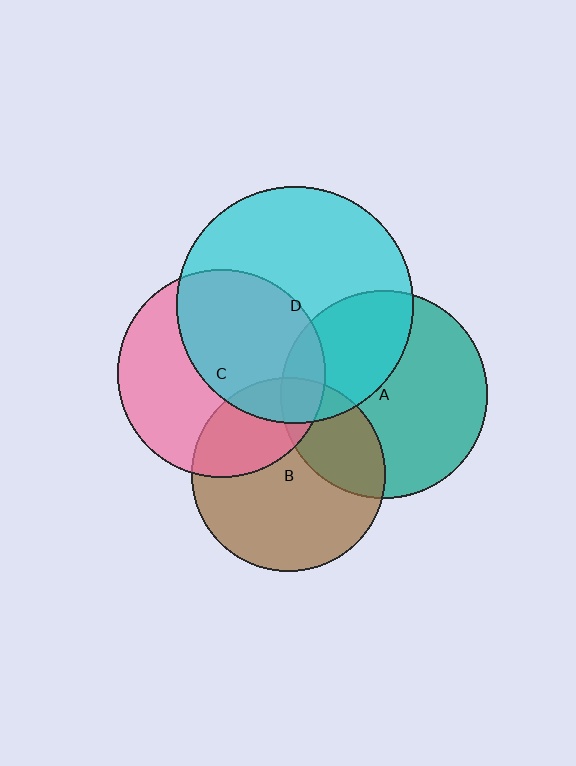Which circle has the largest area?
Circle D (cyan).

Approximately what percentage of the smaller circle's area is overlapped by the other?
Approximately 50%.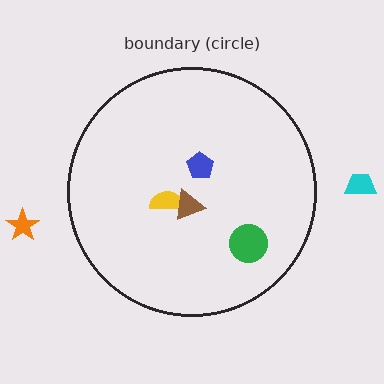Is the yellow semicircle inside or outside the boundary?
Inside.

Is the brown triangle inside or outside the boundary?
Inside.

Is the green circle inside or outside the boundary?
Inside.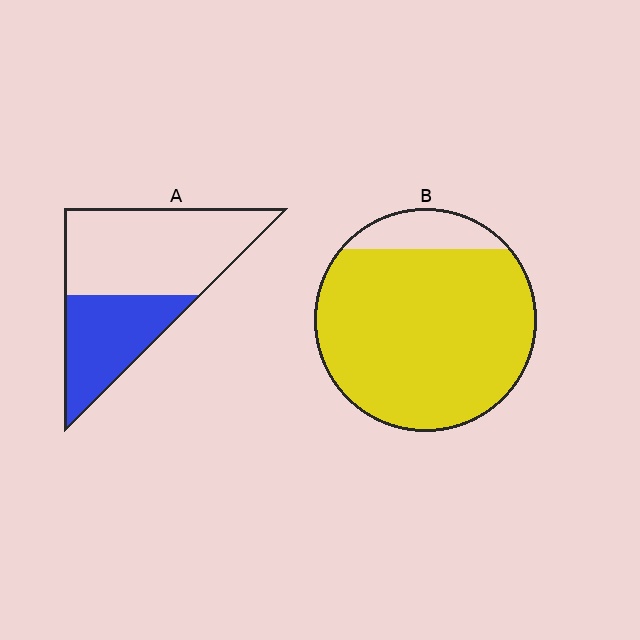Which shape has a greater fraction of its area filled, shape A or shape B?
Shape B.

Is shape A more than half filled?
No.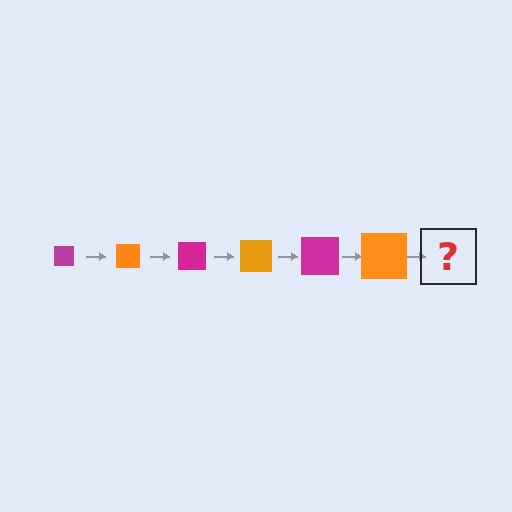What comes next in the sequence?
The next element should be a magenta square, larger than the previous one.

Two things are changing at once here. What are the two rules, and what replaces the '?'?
The two rules are that the square grows larger each step and the color cycles through magenta and orange. The '?' should be a magenta square, larger than the previous one.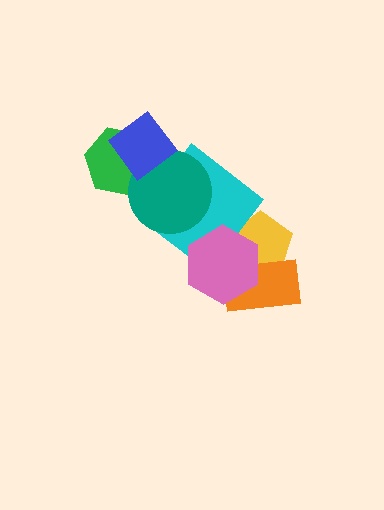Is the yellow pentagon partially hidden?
Yes, it is partially covered by another shape.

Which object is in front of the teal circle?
The blue diamond is in front of the teal circle.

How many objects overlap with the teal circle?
3 objects overlap with the teal circle.